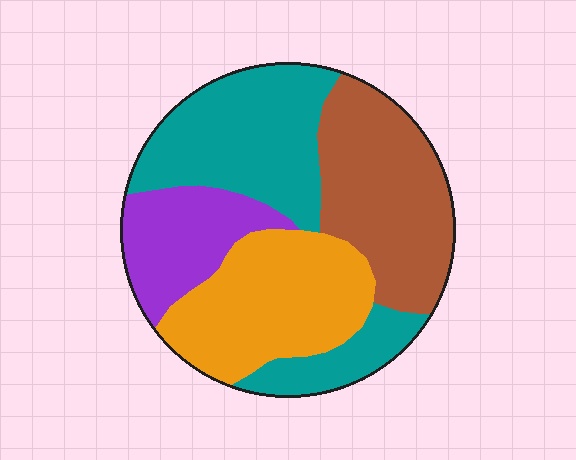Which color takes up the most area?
Teal, at roughly 35%.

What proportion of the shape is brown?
Brown covers about 25% of the shape.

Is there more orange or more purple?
Orange.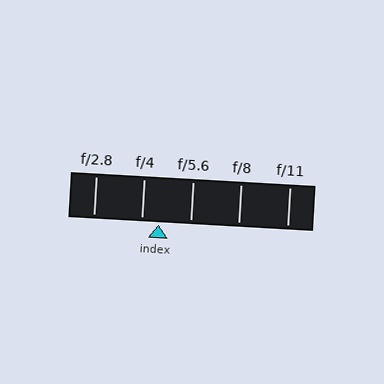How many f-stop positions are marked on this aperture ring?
There are 5 f-stop positions marked.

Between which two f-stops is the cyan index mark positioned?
The index mark is between f/4 and f/5.6.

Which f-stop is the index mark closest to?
The index mark is closest to f/4.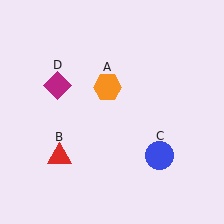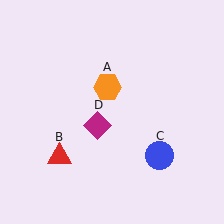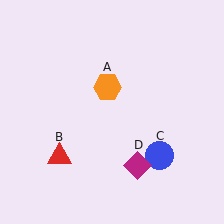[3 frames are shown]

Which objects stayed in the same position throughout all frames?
Orange hexagon (object A) and red triangle (object B) and blue circle (object C) remained stationary.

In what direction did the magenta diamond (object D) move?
The magenta diamond (object D) moved down and to the right.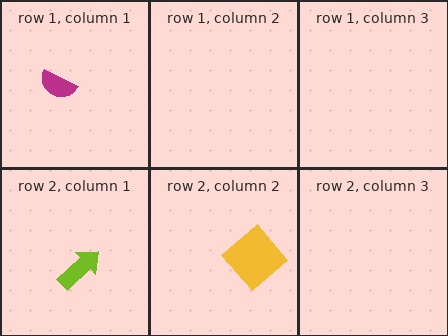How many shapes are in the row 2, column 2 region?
1.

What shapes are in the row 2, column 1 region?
The lime arrow.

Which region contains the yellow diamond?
The row 2, column 2 region.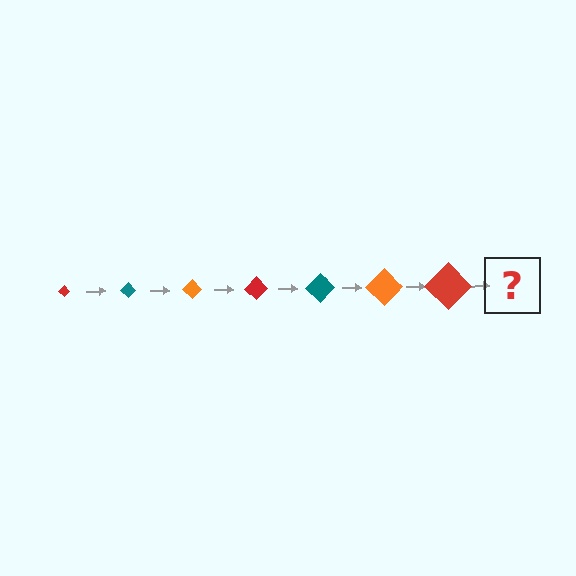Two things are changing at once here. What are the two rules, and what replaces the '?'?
The two rules are that the diamond grows larger each step and the color cycles through red, teal, and orange. The '?' should be a teal diamond, larger than the previous one.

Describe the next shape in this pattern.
It should be a teal diamond, larger than the previous one.